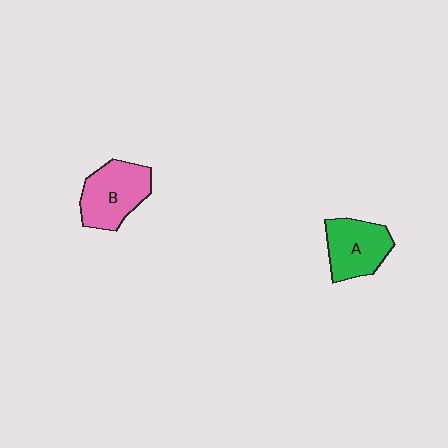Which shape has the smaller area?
Shape A (green).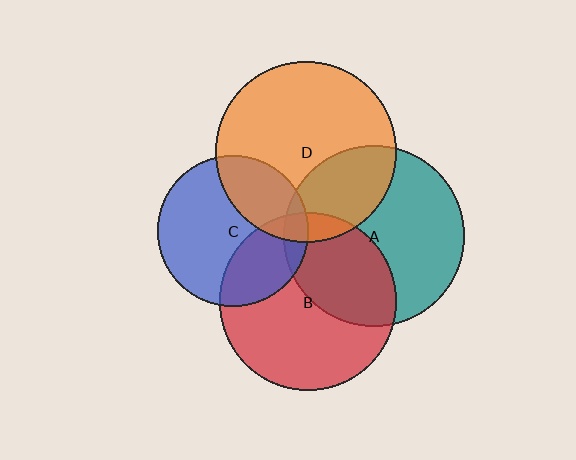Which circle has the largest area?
Circle A (teal).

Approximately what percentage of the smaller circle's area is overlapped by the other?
Approximately 10%.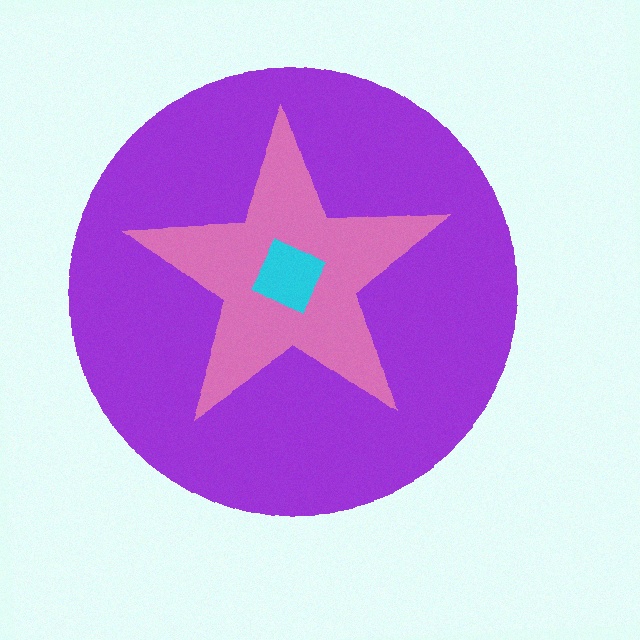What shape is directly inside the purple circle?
The pink star.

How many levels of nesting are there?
3.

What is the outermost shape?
The purple circle.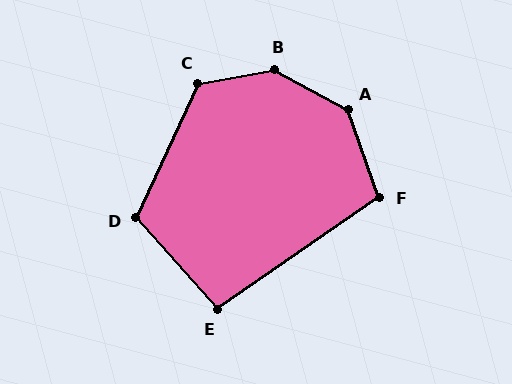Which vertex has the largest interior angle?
B, at approximately 142 degrees.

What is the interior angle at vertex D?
Approximately 113 degrees (obtuse).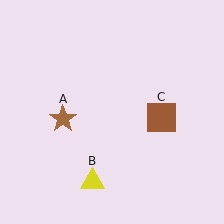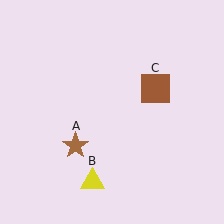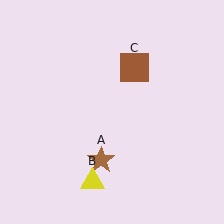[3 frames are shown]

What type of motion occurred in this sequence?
The brown star (object A), brown square (object C) rotated counterclockwise around the center of the scene.